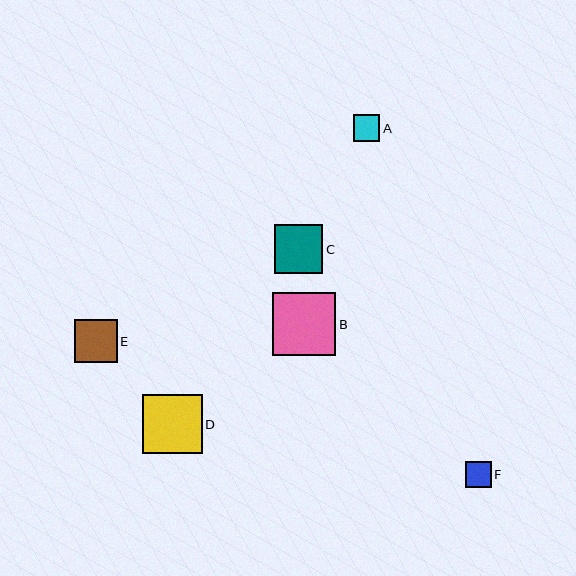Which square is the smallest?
Square F is the smallest with a size of approximately 26 pixels.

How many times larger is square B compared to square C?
Square B is approximately 1.3 times the size of square C.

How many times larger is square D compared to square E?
Square D is approximately 1.4 times the size of square E.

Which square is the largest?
Square B is the largest with a size of approximately 63 pixels.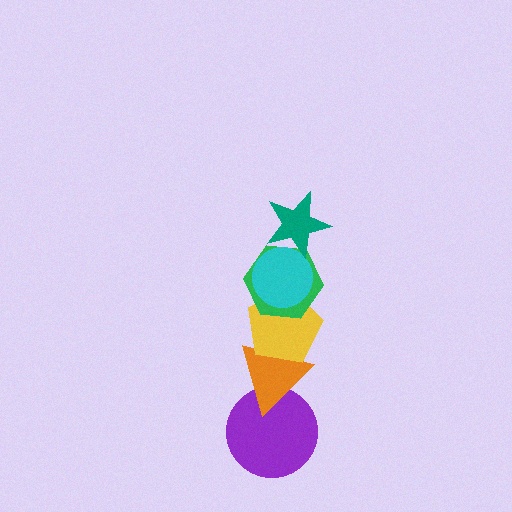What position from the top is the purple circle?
The purple circle is 6th from the top.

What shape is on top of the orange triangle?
The yellow pentagon is on top of the orange triangle.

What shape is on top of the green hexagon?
The cyan circle is on top of the green hexagon.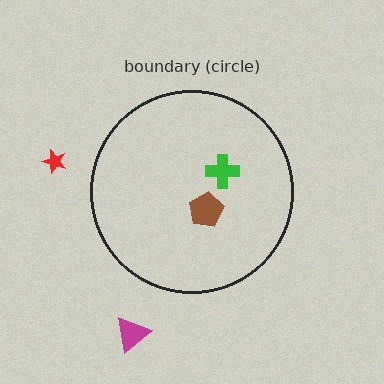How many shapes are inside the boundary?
2 inside, 2 outside.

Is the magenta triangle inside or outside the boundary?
Outside.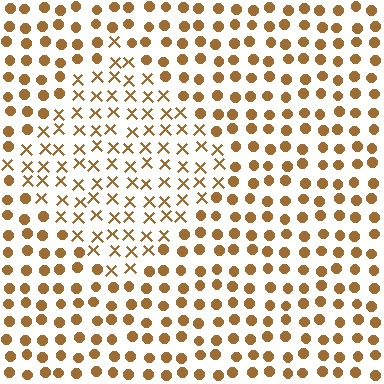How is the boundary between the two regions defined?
The boundary is defined by a change in element shape: X marks inside vs. circles outside. All elements share the same color and spacing.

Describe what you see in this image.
The image is filled with small brown elements arranged in a uniform grid. A diamond-shaped region contains X marks, while the surrounding area contains circles. The boundary is defined purely by the change in element shape.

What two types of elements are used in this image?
The image uses X marks inside the diamond region and circles outside it.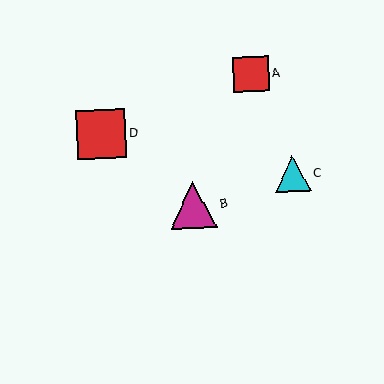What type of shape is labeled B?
Shape B is a magenta triangle.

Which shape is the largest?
The red square (labeled D) is the largest.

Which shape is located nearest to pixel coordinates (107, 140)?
The red square (labeled D) at (101, 134) is nearest to that location.